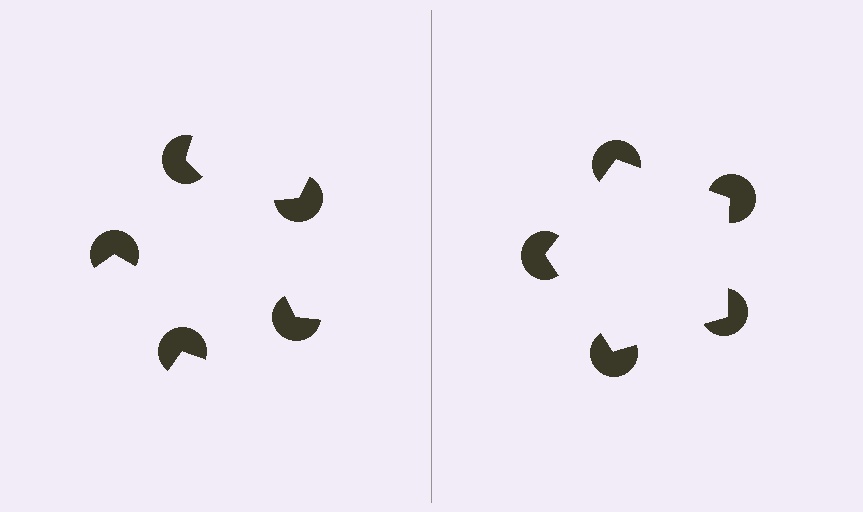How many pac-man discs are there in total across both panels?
10 — 5 on each side.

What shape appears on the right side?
An illusory pentagon.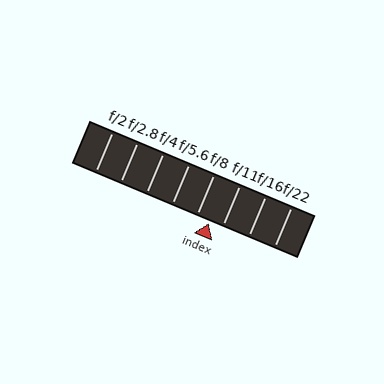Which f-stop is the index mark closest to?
The index mark is closest to f/8.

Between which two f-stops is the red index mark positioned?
The index mark is between f/8 and f/11.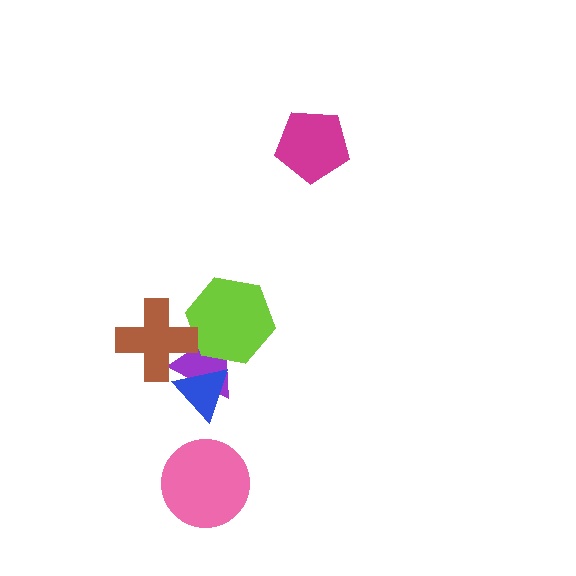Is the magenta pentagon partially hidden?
No, no other shape covers it.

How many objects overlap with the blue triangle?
1 object overlaps with the blue triangle.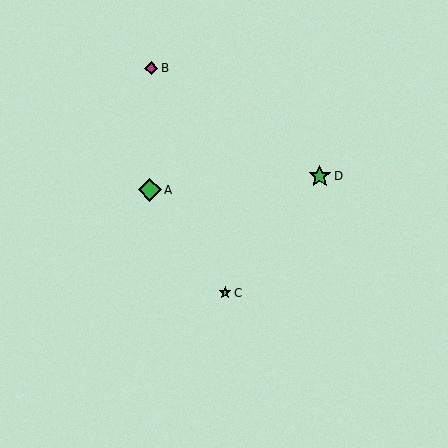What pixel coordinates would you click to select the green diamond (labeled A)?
Click at (150, 190) to select the green diamond A.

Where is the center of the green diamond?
The center of the green diamond is at (150, 190).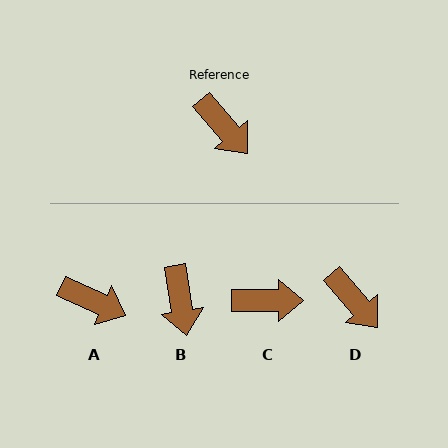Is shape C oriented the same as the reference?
No, it is off by about 49 degrees.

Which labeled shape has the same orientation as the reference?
D.